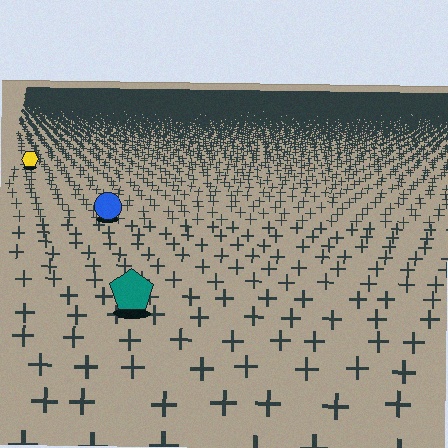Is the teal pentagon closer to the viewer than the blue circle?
Yes. The teal pentagon is closer — you can tell from the texture gradient: the ground texture is coarser near it.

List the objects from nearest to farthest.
From nearest to farthest: the teal pentagon, the blue circle, the yellow hexagon.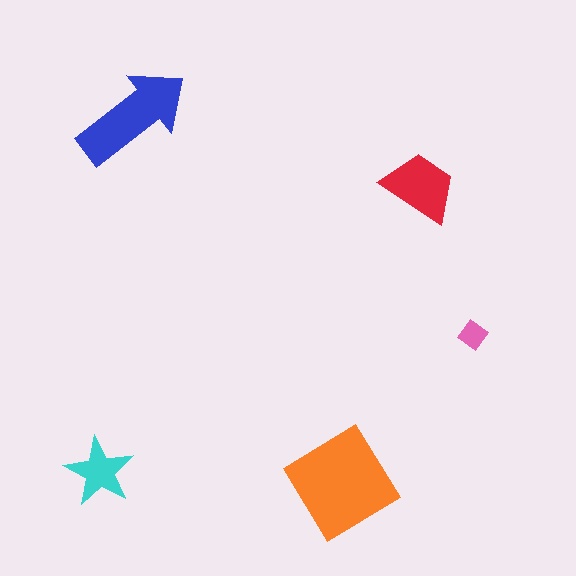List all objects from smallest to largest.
The pink diamond, the cyan star, the red trapezoid, the blue arrow, the orange diamond.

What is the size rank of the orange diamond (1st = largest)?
1st.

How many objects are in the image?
There are 5 objects in the image.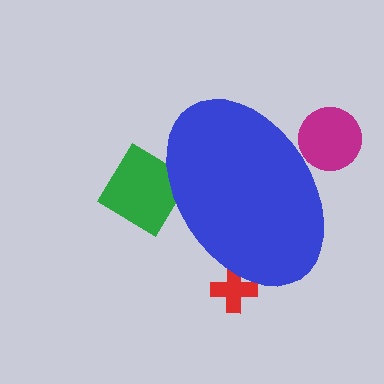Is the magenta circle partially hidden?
Yes, the magenta circle is partially hidden behind the blue ellipse.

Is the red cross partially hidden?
Yes, the red cross is partially hidden behind the blue ellipse.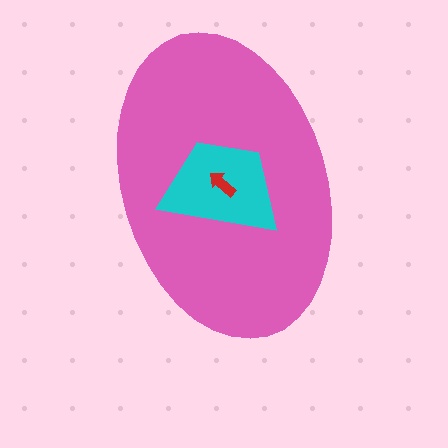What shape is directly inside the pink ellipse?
The cyan trapezoid.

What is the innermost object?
The red arrow.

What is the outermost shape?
The pink ellipse.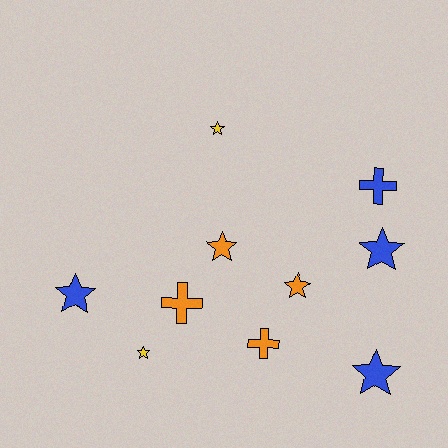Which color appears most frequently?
Blue, with 4 objects.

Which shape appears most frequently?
Star, with 7 objects.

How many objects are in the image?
There are 10 objects.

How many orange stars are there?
There are 2 orange stars.